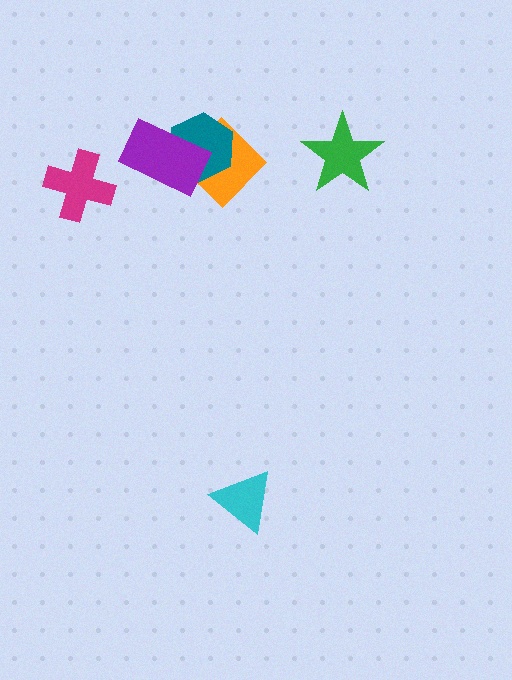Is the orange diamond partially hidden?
Yes, it is partially covered by another shape.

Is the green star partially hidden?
No, no other shape covers it.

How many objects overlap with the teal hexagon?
2 objects overlap with the teal hexagon.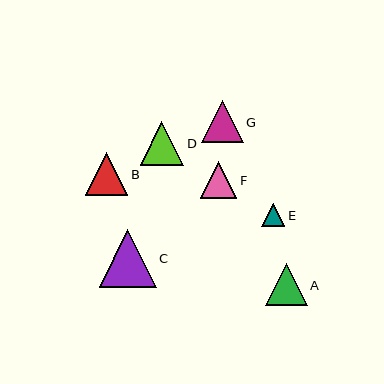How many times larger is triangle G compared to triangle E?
Triangle G is approximately 1.8 times the size of triangle E.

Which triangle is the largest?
Triangle C is the largest with a size of approximately 57 pixels.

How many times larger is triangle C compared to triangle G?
Triangle C is approximately 1.4 times the size of triangle G.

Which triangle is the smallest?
Triangle E is the smallest with a size of approximately 24 pixels.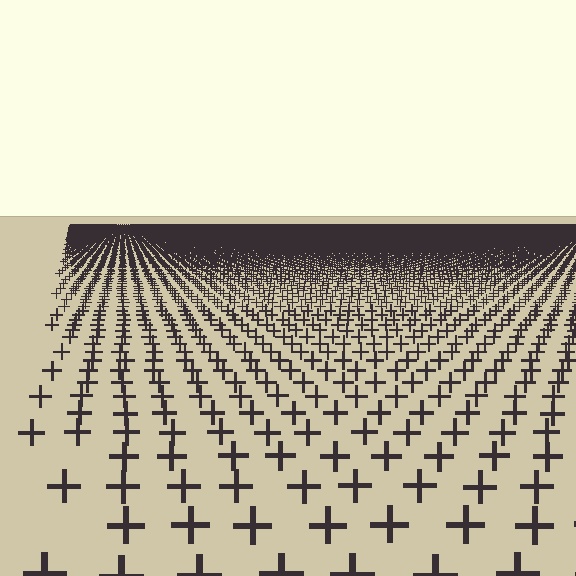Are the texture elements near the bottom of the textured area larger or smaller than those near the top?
Larger. Near the bottom, elements are closer to the viewer and appear at a bigger on-screen size.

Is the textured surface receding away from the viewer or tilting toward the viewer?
The surface is receding away from the viewer. Texture elements get smaller and denser toward the top.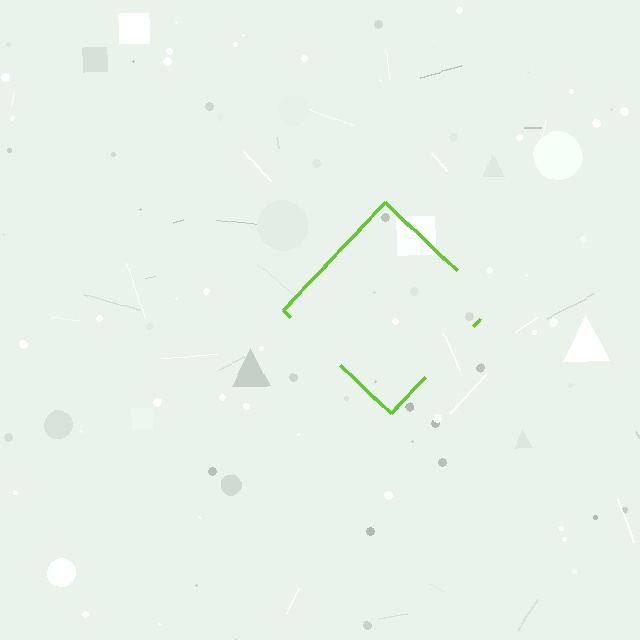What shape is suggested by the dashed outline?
The dashed outline suggests a diamond.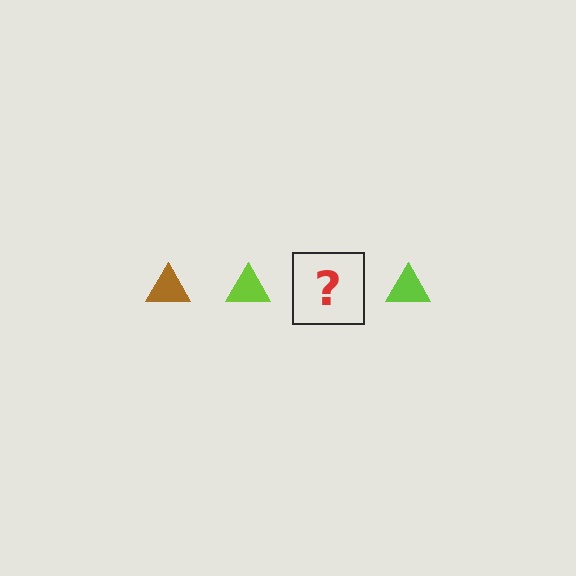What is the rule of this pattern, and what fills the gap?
The rule is that the pattern cycles through brown, lime triangles. The gap should be filled with a brown triangle.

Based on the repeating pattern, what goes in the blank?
The blank should be a brown triangle.